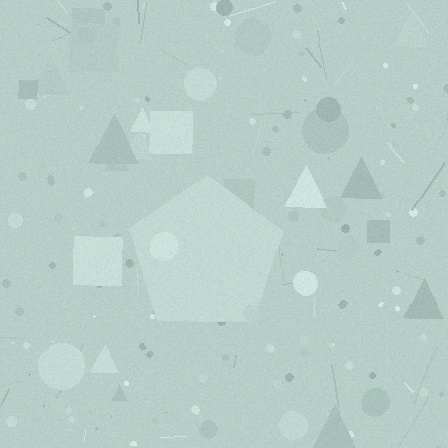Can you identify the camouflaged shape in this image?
The camouflaged shape is a pentagon.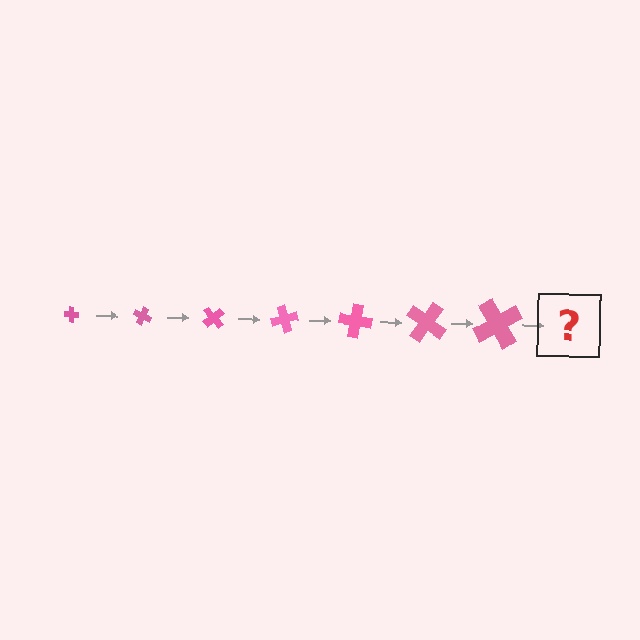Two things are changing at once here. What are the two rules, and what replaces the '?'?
The two rules are that the cross grows larger each step and it rotates 25 degrees each step. The '?' should be a cross, larger than the previous one and rotated 175 degrees from the start.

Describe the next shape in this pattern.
It should be a cross, larger than the previous one and rotated 175 degrees from the start.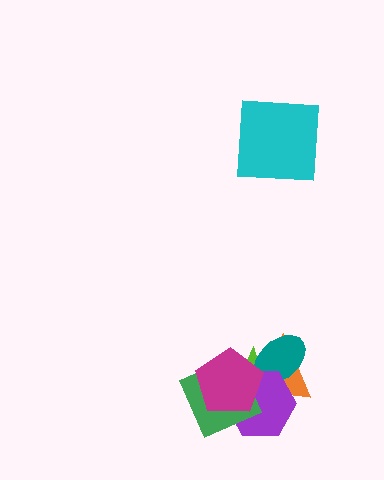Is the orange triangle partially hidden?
Yes, it is partially covered by another shape.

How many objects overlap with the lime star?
5 objects overlap with the lime star.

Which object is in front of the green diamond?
The magenta pentagon is in front of the green diamond.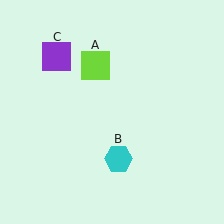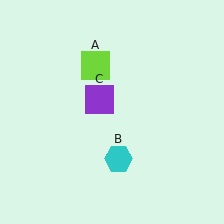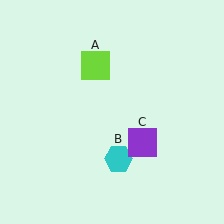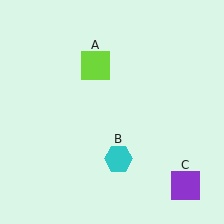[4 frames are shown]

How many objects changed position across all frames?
1 object changed position: purple square (object C).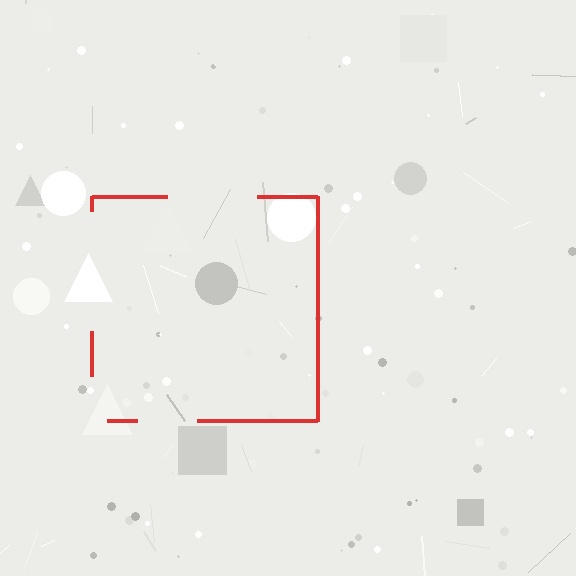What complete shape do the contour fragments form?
The contour fragments form a square.